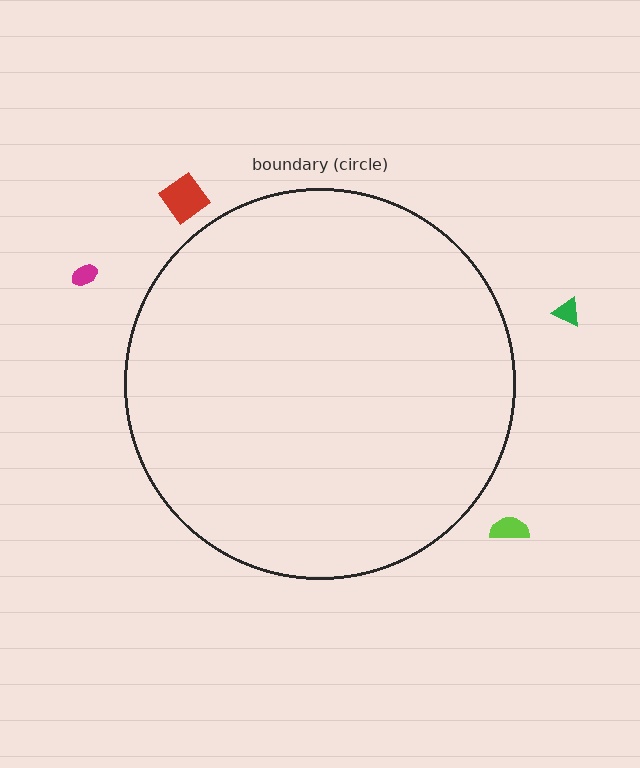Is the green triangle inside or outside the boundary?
Outside.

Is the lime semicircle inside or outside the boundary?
Outside.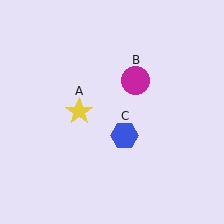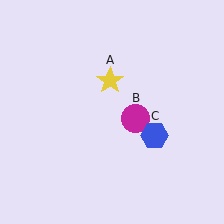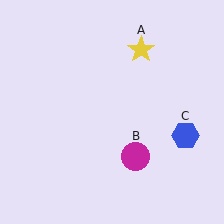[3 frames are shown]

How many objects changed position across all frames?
3 objects changed position: yellow star (object A), magenta circle (object B), blue hexagon (object C).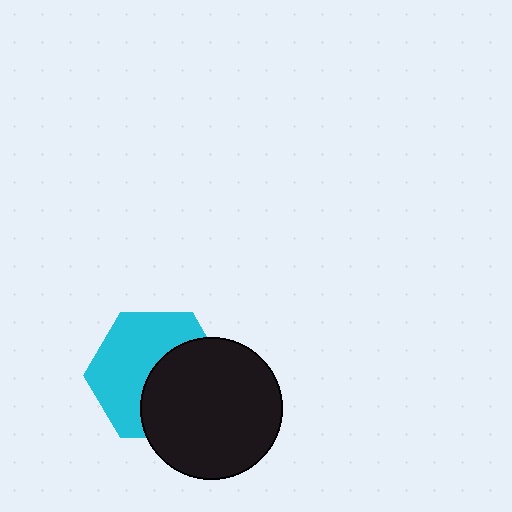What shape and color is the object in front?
The object in front is a black circle.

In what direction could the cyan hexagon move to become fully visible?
The cyan hexagon could move toward the upper-left. That would shift it out from behind the black circle entirely.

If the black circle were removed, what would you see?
You would see the complete cyan hexagon.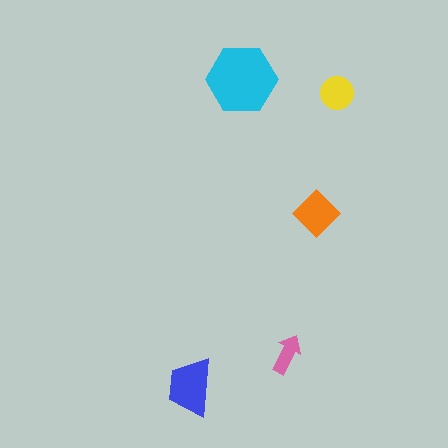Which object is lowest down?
The blue trapezoid is bottommost.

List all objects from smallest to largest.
The pink arrow, the yellow circle, the orange diamond, the blue trapezoid, the cyan hexagon.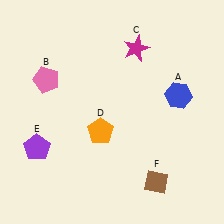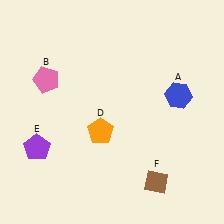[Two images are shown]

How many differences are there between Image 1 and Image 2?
There is 1 difference between the two images.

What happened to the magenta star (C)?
The magenta star (C) was removed in Image 2. It was in the top-right area of Image 1.